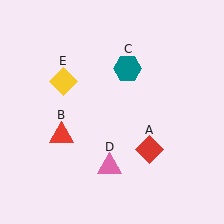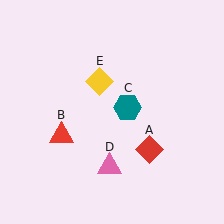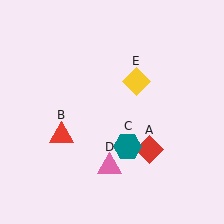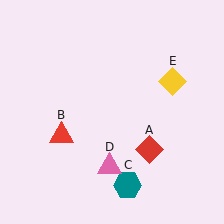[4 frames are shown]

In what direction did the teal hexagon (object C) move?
The teal hexagon (object C) moved down.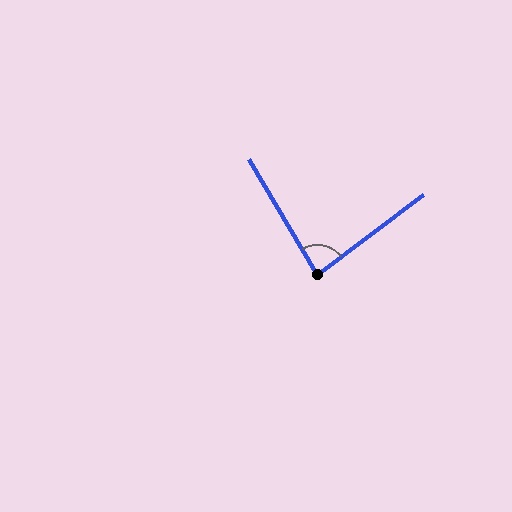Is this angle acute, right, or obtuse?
It is acute.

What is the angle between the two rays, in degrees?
Approximately 84 degrees.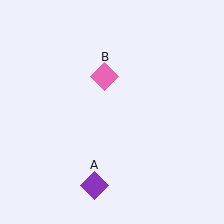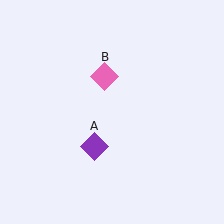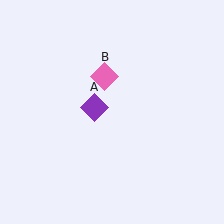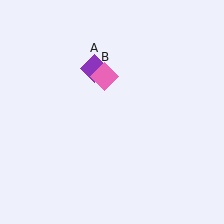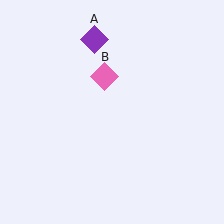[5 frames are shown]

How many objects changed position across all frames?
1 object changed position: purple diamond (object A).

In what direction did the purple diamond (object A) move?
The purple diamond (object A) moved up.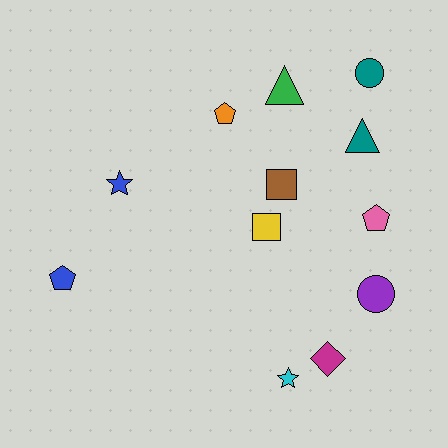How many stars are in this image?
There are 2 stars.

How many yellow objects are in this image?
There is 1 yellow object.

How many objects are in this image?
There are 12 objects.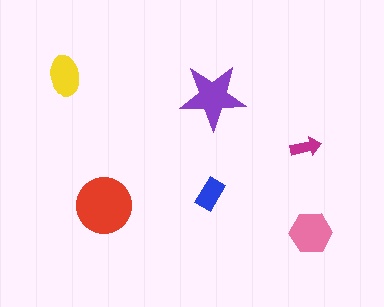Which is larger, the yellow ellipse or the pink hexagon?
The pink hexagon.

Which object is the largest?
The red circle.